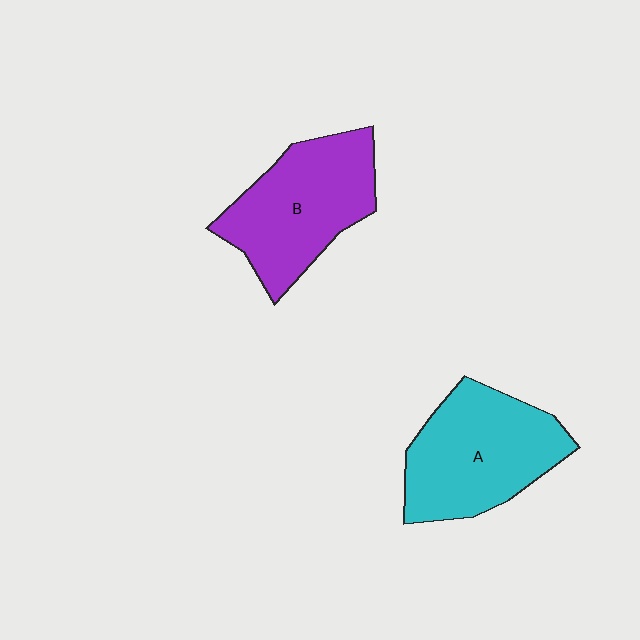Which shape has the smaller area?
Shape B (purple).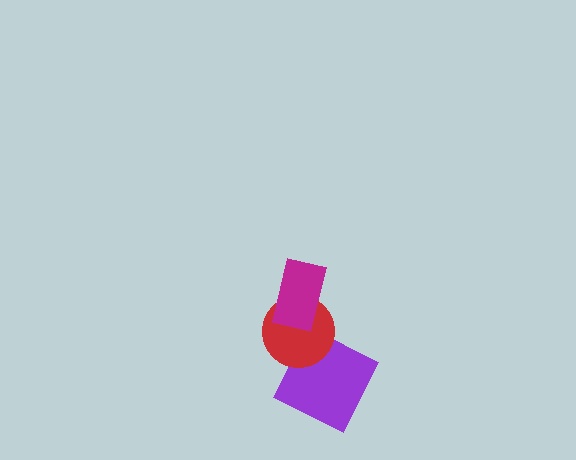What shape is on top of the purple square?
The red circle is on top of the purple square.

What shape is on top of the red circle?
The magenta rectangle is on top of the red circle.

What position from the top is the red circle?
The red circle is 2nd from the top.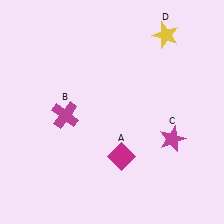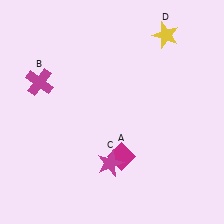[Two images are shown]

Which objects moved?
The objects that moved are: the magenta cross (B), the magenta star (C).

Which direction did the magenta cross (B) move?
The magenta cross (B) moved up.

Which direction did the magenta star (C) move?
The magenta star (C) moved left.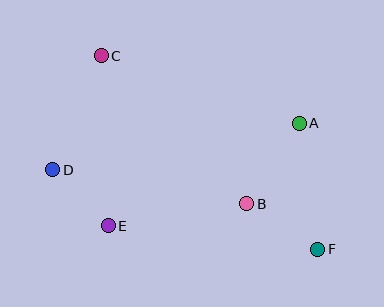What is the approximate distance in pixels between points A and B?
The distance between A and B is approximately 96 pixels.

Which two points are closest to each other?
Points D and E are closest to each other.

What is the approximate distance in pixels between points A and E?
The distance between A and E is approximately 217 pixels.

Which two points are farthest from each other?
Points C and F are farthest from each other.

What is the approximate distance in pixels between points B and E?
The distance between B and E is approximately 140 pixels.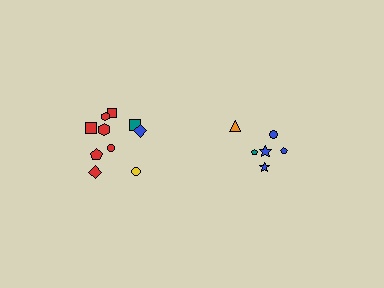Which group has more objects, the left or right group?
The left group.